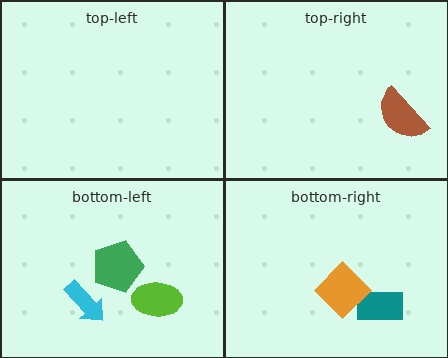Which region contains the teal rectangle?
The bottom-right region.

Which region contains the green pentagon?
The bottom-left region.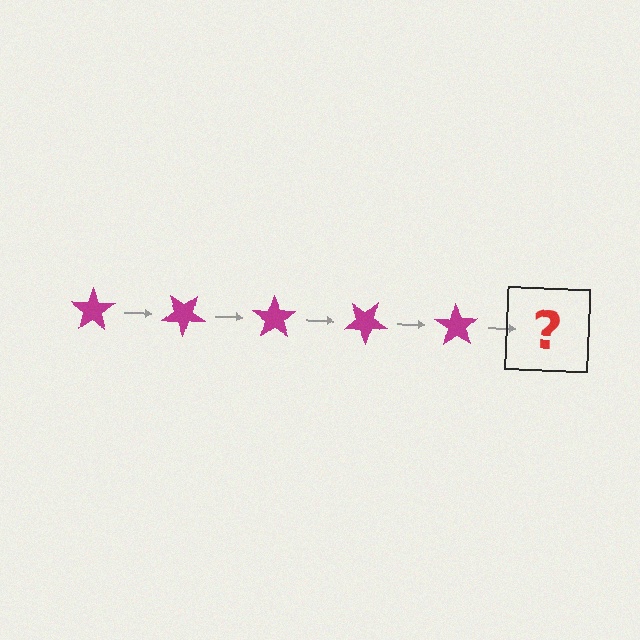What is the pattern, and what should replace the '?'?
The pattern is that the star rotates 35 degrees each step. The '?' should be a magenta star rotated 175 degrees.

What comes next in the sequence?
The next element should be a magenta star rotated 175 degrees.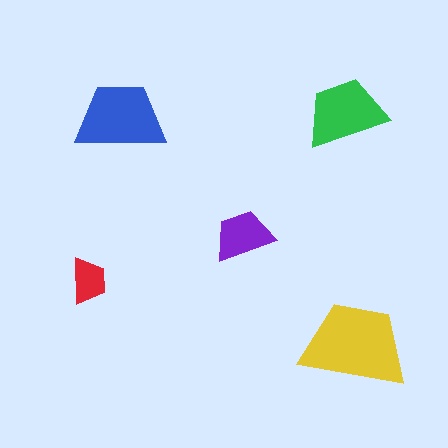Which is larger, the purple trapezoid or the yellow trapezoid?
The yellow one.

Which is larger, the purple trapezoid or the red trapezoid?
The purple one.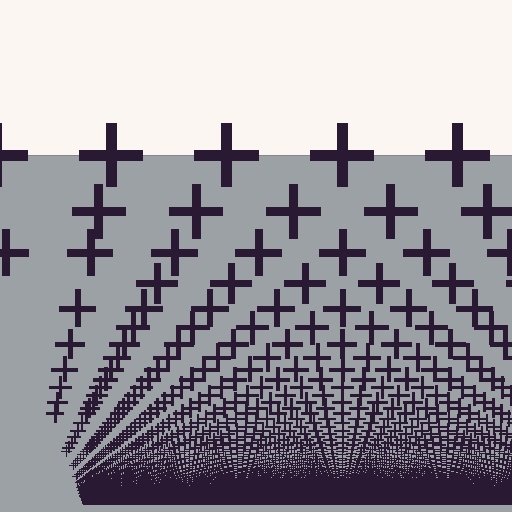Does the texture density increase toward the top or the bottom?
Density increases toward the bottom.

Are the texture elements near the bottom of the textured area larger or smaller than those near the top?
Smaller. The gradient is inverted — elements near the bottom are smaller and denser.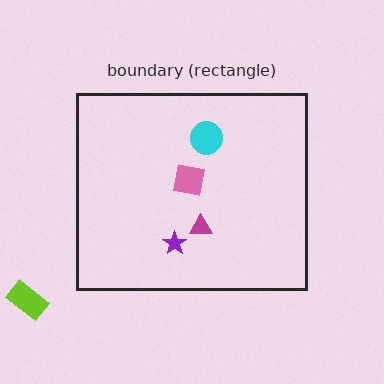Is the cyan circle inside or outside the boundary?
Inside.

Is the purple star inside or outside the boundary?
Inside.